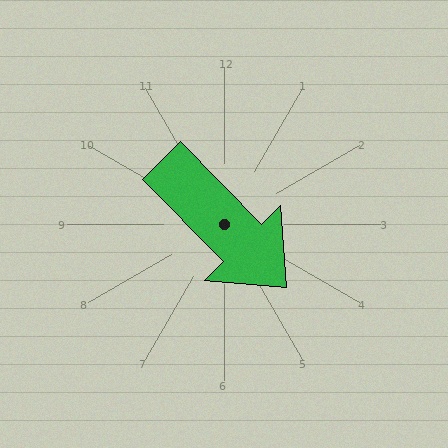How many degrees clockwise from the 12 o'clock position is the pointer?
Approximately 135 degrees.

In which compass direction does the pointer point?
Southeast.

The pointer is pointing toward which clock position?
Roughly 5 o'clock.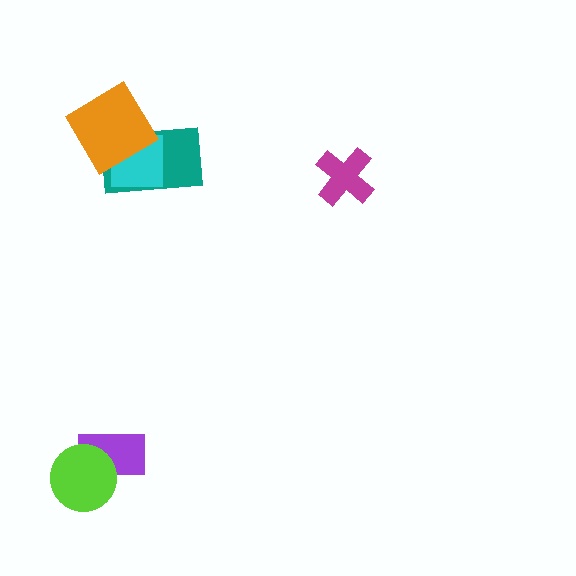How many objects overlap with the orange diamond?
2 objects overlap with the orange diamond.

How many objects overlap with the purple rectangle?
1 object overlaps with the purple rectangle.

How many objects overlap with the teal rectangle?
2 objects overlap with the teal rectangle.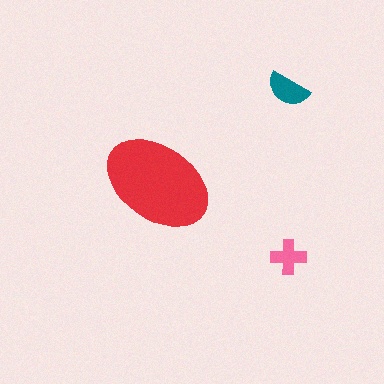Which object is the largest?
The red ellipse.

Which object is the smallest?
The pink cross.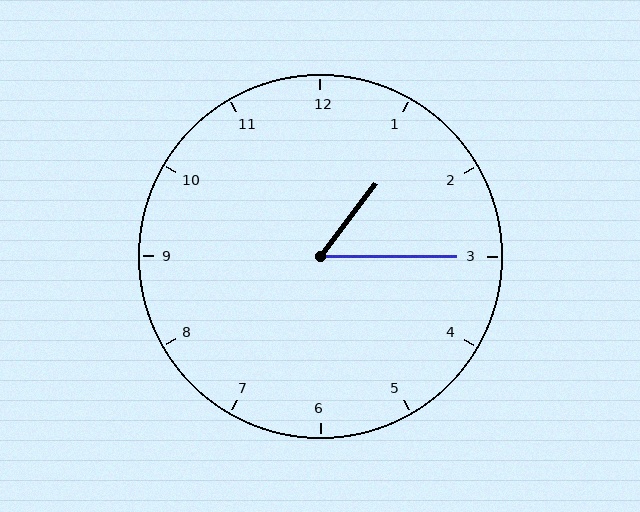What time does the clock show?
1:15.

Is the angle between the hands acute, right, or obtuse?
It is acute.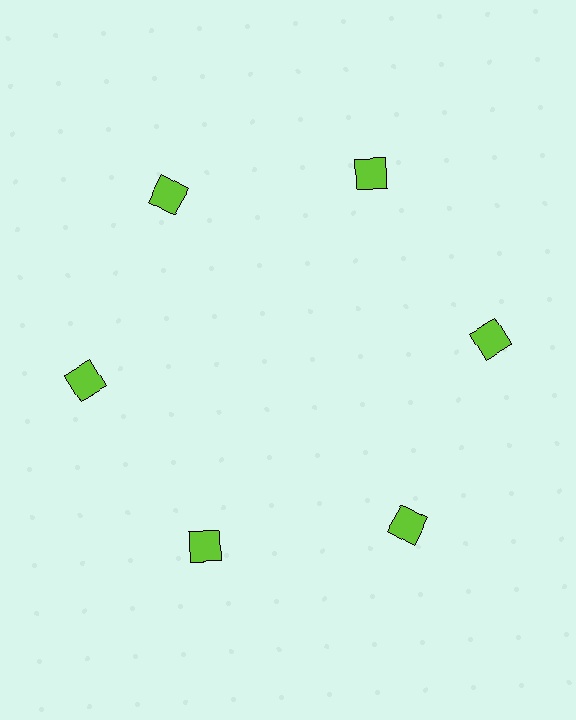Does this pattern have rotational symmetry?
Yes, this pattern has 6-fold rotational symmetry. It looks the same after rotating 60 degrees around the center.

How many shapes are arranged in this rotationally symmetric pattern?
There are 6 shapes, arranged in 6 groups of 1.